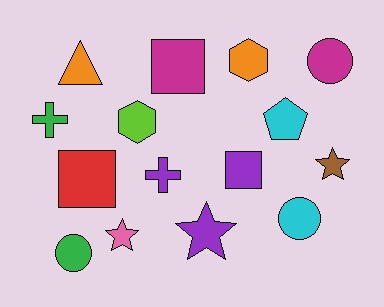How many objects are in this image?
There are 15 objects.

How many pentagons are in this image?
There is 1 pentagon.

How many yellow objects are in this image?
There are no yellow objects.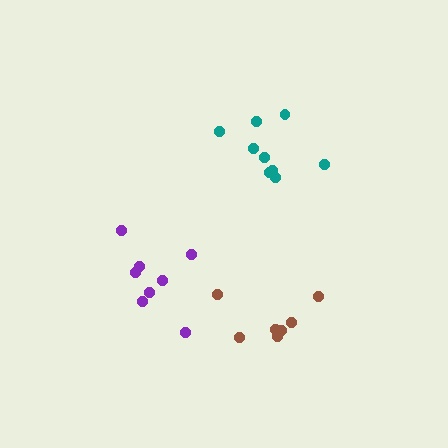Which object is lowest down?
The brown cluster is bottommost.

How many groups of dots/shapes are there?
There are 3 groups.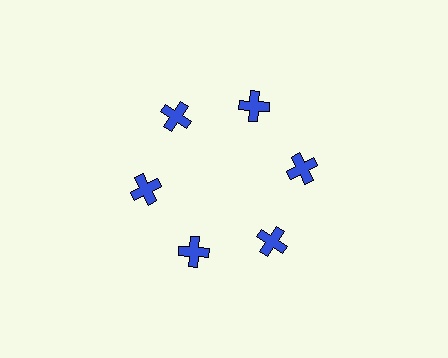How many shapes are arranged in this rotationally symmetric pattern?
There are 6 shapes, arranged in 6 groups of 1.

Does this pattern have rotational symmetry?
Yes, this pattern has 6-fold rotational symmetry. It looks the same after rotating 60 degrees around the center.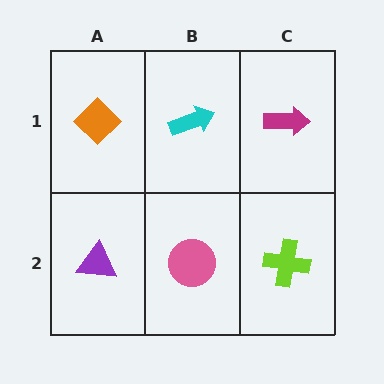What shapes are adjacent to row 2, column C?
A magenta arrow (row 1, column C), a pink circle (row 2, column B).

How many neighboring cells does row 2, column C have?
2.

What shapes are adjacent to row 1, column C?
A lime cross (row 2, column C), a cyan arrow (row 1, column B).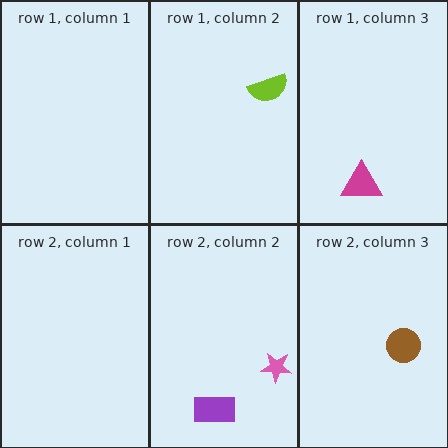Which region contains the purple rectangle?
The row 2, column 2 region.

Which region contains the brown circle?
The row 2, column 3 region.